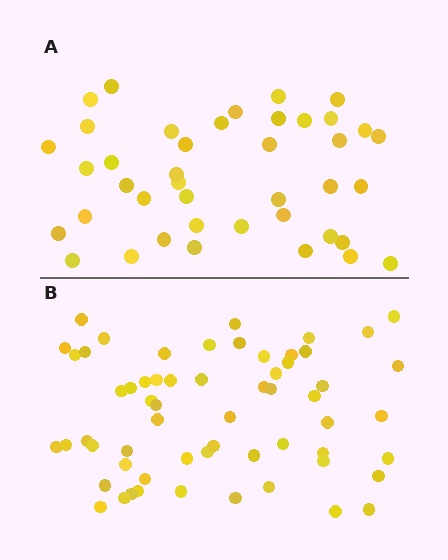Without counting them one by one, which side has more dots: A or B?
Region B (the bottom region) has more dots.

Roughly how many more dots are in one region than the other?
Region B has approximately 20 more dots than region A.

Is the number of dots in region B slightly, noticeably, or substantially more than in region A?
Region B has substantially more. The ratio is roughly 1.5 to 1.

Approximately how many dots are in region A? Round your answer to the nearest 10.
About 40 dots. (The exact count is 41, which rounds to 40.)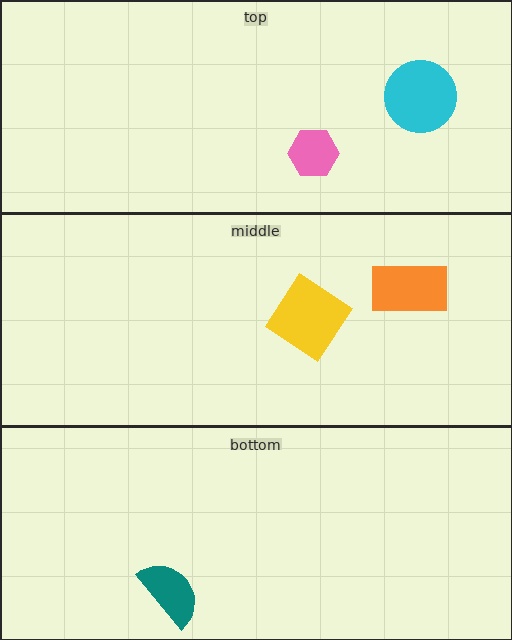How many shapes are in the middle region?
2.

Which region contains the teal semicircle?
The bottom region.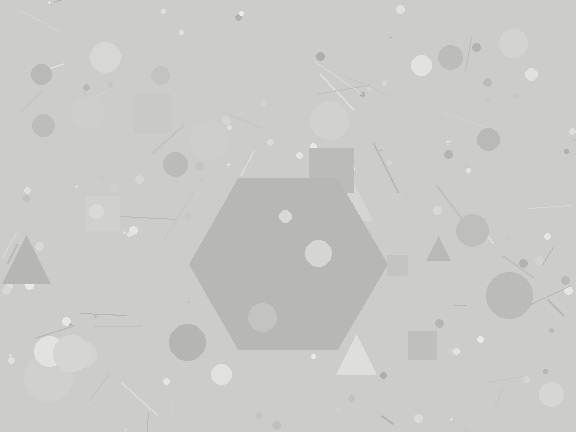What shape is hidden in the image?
A hexagon is hidden in the image.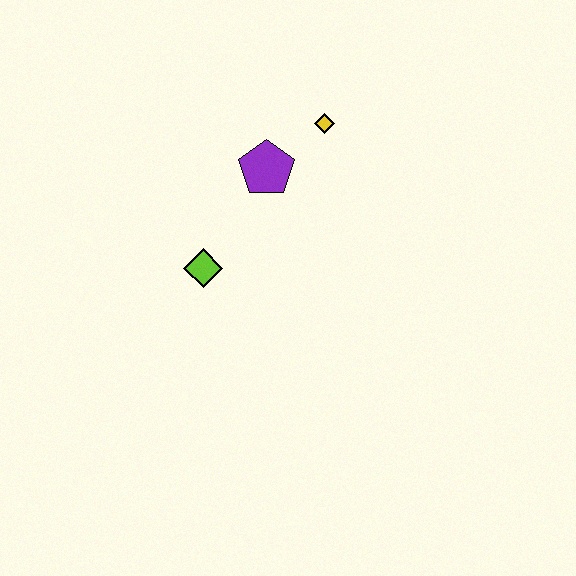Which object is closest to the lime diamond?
The purple pentagon is closest to the lime diamond.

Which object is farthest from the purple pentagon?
The lime diamond is farthest from the purple pentagon.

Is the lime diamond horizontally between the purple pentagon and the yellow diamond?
No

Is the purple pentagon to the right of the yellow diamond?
No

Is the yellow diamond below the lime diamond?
No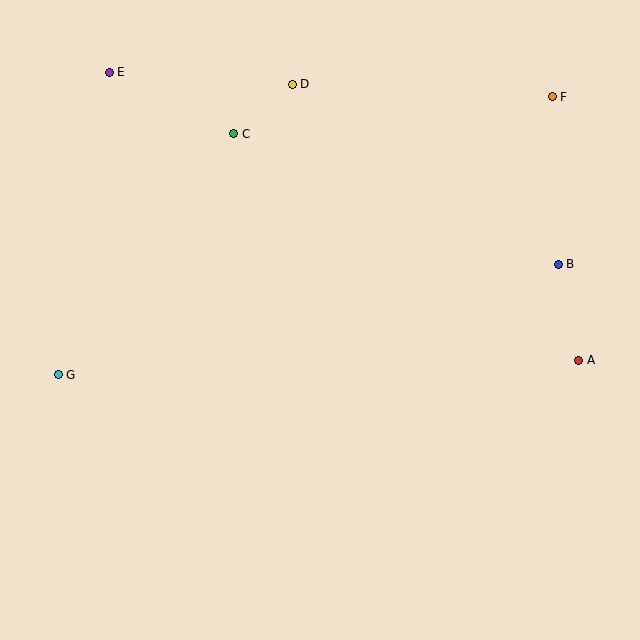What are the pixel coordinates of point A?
Point A is at (579, 360).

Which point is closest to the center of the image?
Point C at (234, 134) is closest to the center.